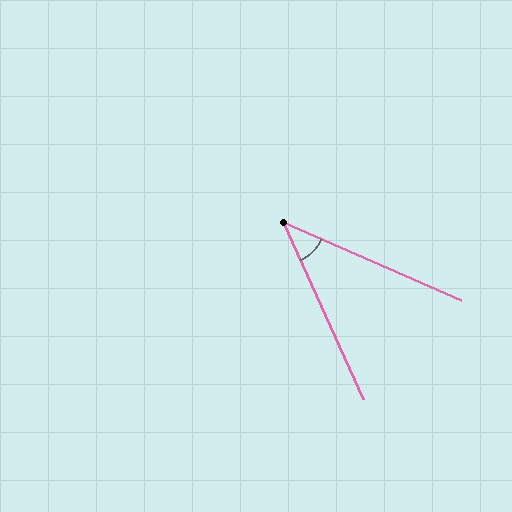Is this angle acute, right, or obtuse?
It is acute.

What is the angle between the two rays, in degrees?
Approximately 42 degrees.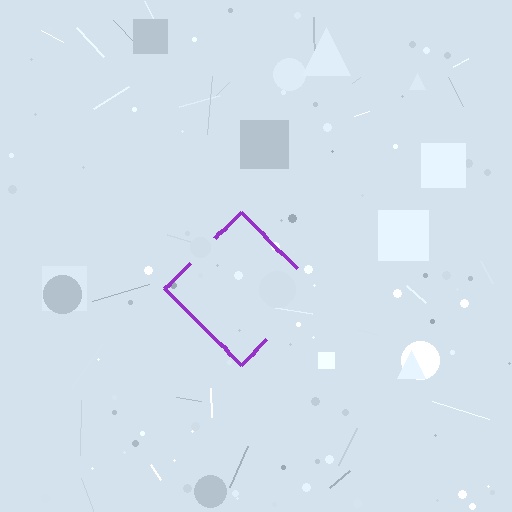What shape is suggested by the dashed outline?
The dashed outline suggests a diamond.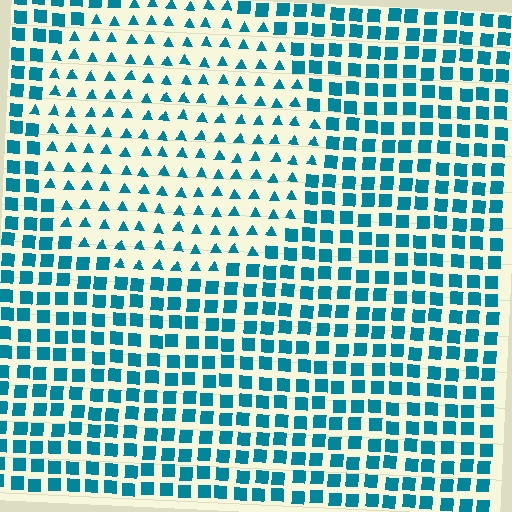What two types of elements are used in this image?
The image uses triangles inside the circle region and squares outside it.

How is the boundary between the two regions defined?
The boundary is defined by a change in element shape: triangles inside vs. squares outside. All elements share the same color and spacing.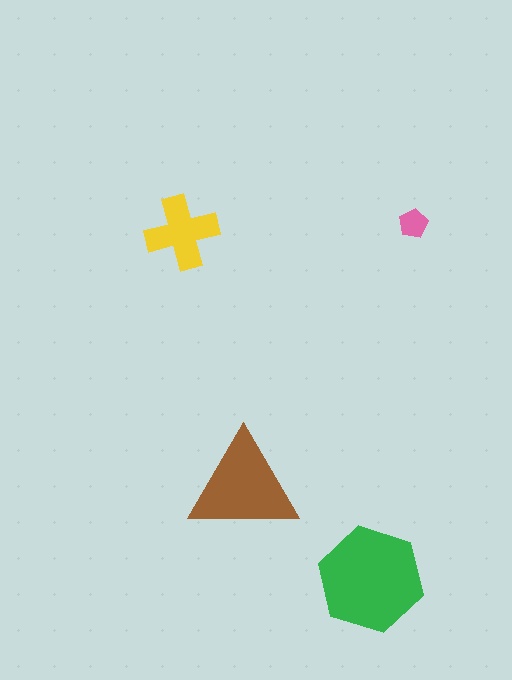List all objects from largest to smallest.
The green hexagon, the brown triangle, the yellow cross, the pink pentagon.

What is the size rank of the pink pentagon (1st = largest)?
4th.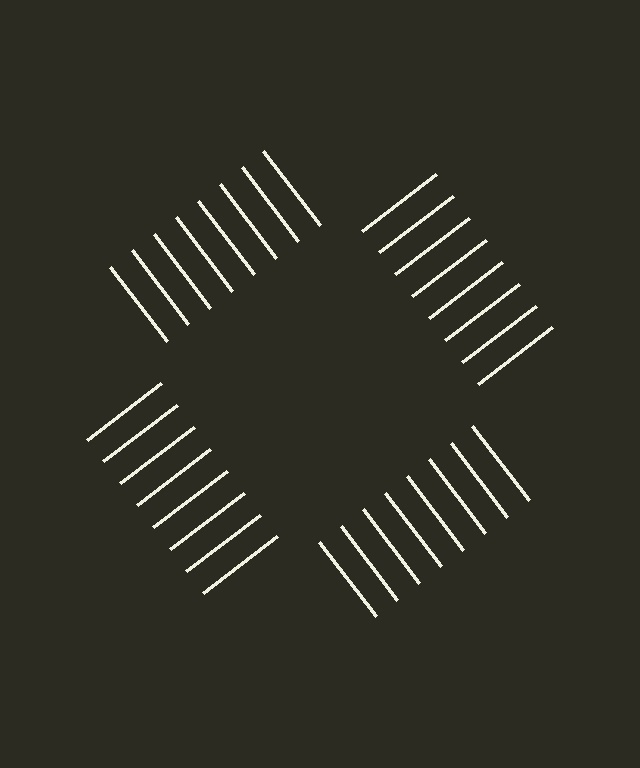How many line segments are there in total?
32 — 8 along each of the 4 edges.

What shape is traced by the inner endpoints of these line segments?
An illusory square — the line segments terminate on its edges but no continuous stroke is drawn.